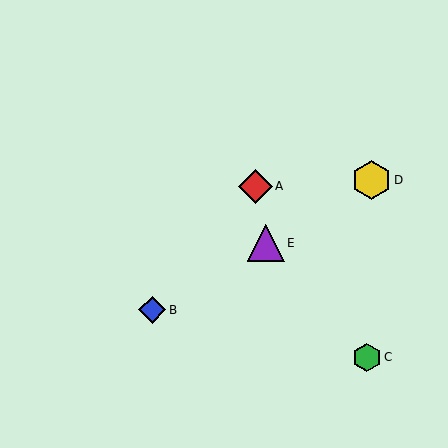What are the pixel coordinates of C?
Object C is at (367, 357).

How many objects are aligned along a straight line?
3 objects (B, D, E) are aligned along a straight line.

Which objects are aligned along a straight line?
Objects B, D, E are aligned along a straight line.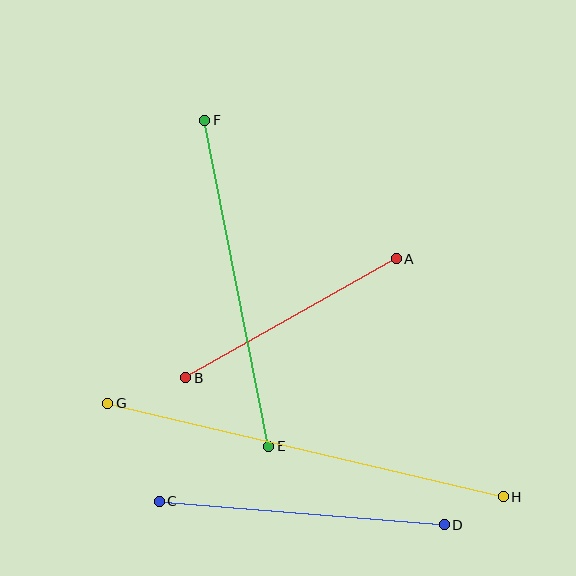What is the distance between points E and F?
The distance is approximately 332 pixels.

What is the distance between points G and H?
The distance is approximately 406 pixels.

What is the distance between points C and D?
The distance is approximately 286 pixels.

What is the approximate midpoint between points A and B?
The midpoint is at approximately (291, 318) pixels.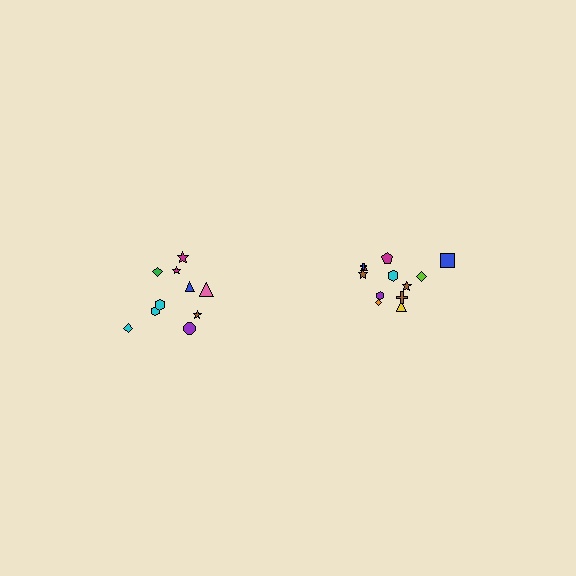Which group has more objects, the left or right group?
The right group.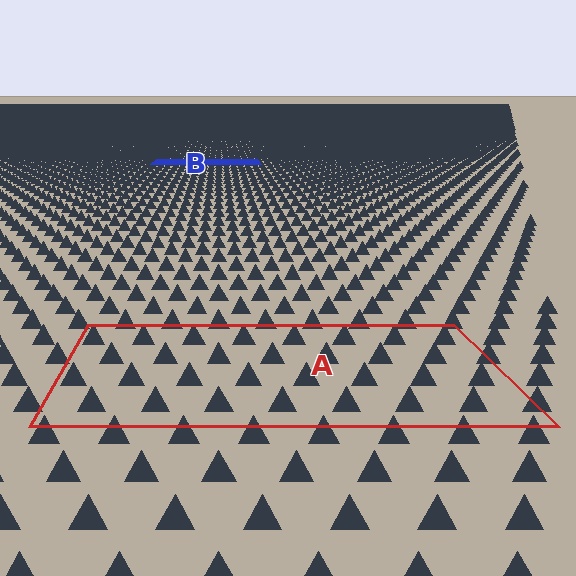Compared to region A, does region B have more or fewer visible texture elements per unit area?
Region B has more texture elements per unit area — they are packed more densely because it is farther away.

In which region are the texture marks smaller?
The texture marks are smaller in region B, because it is farther away.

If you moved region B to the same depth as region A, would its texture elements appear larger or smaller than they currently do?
They would appear larger. At a closer depth, the same texture elements are projected at a bigger on-screen size.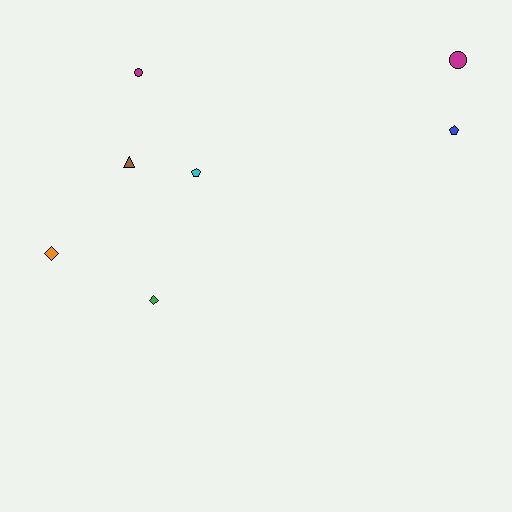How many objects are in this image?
There are 7 objects.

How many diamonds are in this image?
There are 2 diamonds.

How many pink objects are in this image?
There are no pink objects.